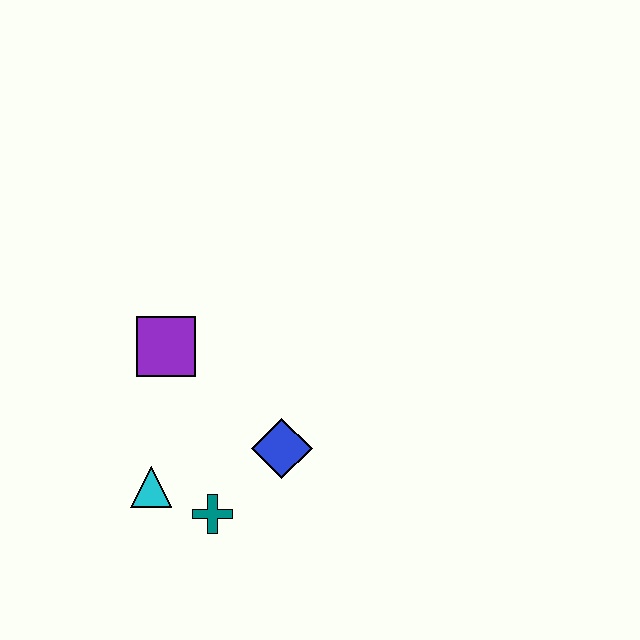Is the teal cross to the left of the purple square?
No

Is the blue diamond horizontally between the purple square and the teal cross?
No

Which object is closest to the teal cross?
The cyan triangle is closest to the teal cross.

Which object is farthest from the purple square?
The teal cross is farthest from the purple square.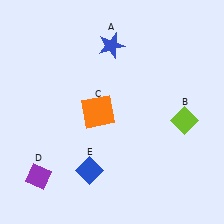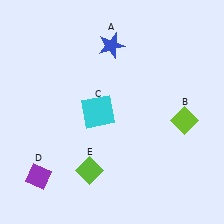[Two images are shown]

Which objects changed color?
C changed from orange to cyan. E changed from blue to lime.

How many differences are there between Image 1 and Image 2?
There are 2 differences between the two images.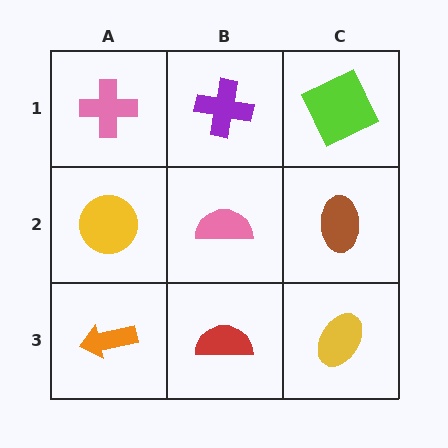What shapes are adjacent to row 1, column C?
A brown ellipse (row 2, column C), a purple cross (row 1, column B).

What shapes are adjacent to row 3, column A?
A yellow circle (row 2, column A), a red semicircle (row 3, column B).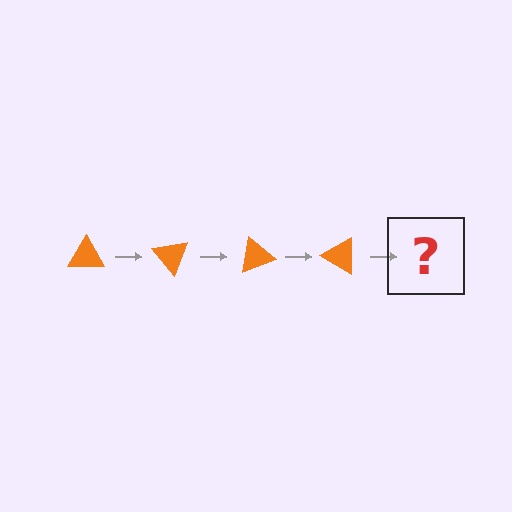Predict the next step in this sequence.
The next step is an orange triangle rotated 200 degrees.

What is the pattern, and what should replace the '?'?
The pattern is that the triangle rotates 50 degrees each step. The '?' should be an orange triangle rotated 200 degrees.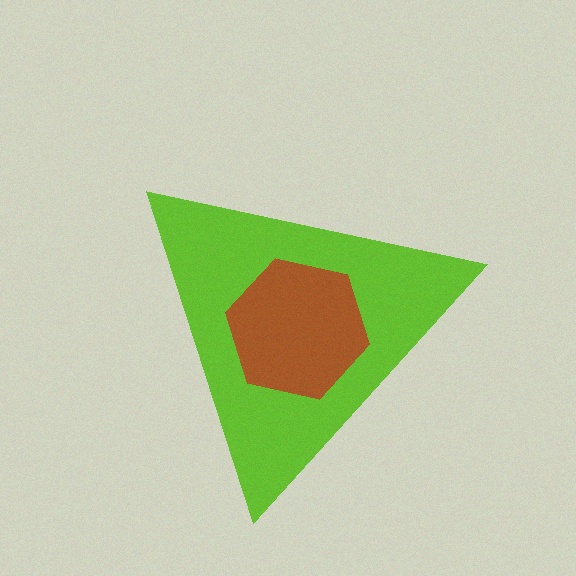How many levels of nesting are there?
2.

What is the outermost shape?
The lime triangle.